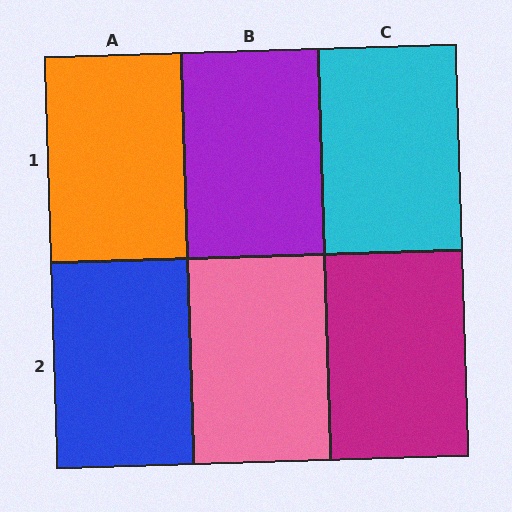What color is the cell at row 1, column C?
Cyan.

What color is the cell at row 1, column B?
Purple.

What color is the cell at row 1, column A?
Orange.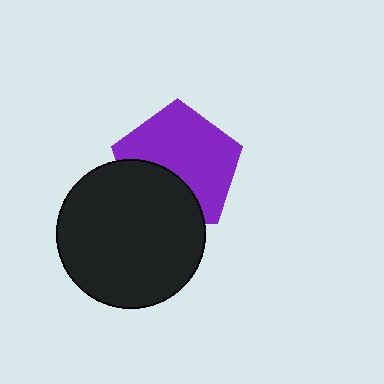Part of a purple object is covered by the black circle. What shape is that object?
It is a pentagon.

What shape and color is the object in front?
The object in front is a black circle.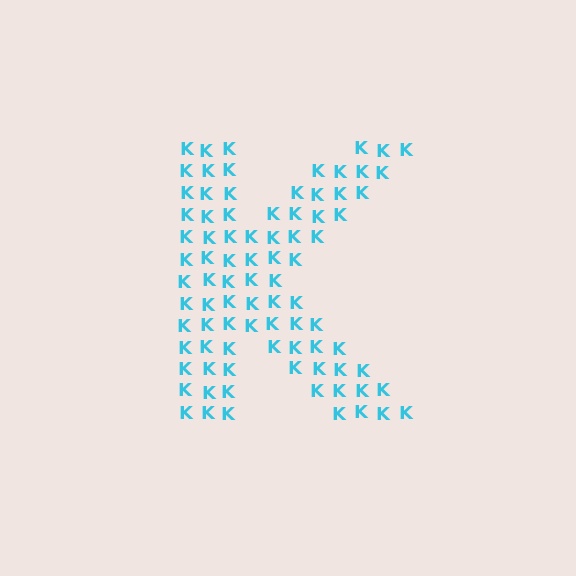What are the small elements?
The small elements are letter K's.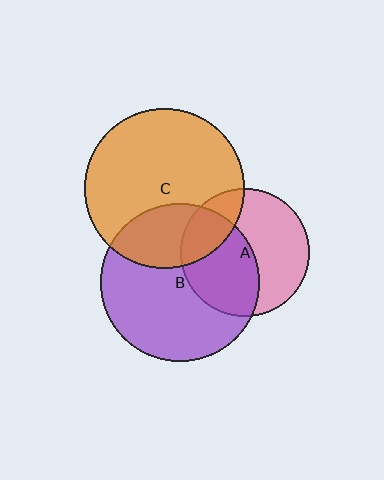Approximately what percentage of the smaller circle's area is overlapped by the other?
Approximately 50%.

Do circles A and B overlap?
Yes.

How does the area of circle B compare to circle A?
Approximately 1.5 times.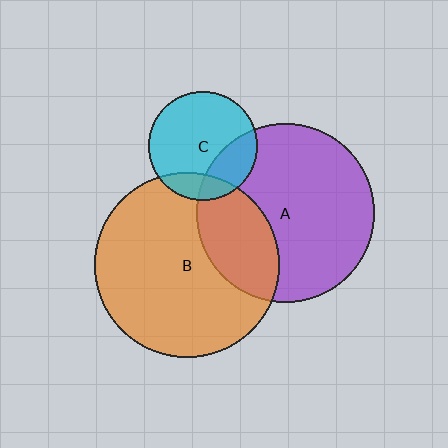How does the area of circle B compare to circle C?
Approximately 2.9 times.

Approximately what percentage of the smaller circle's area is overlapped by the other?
Approximately 25%.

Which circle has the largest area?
Circle B (orange).